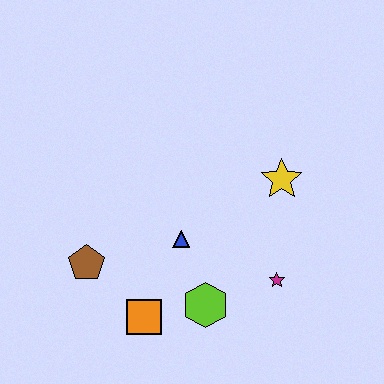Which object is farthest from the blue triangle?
The yellow star is farthest from the blue triangle.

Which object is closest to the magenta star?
The lime hexagon is closest to the magenta star.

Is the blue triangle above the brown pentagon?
Yes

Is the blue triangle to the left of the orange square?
No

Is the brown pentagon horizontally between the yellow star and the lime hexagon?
No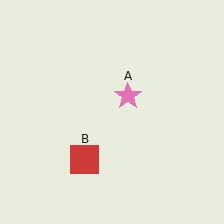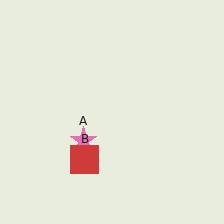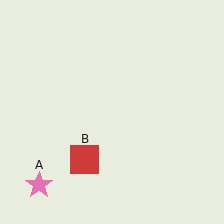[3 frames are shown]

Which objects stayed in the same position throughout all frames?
Red square (object B) remained stationary.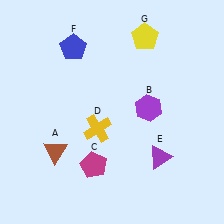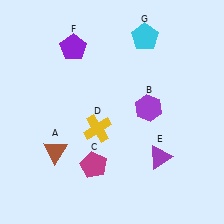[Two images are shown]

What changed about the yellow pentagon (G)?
In Image 1, G is yellow. In Image 2, it changed to cyan.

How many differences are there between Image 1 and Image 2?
There are 2 differences between the two images.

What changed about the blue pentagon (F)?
In Image 1, F is blue. In Image 2, it changed to purple.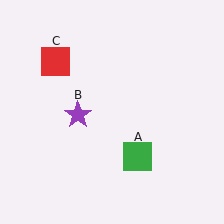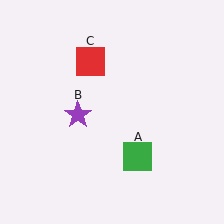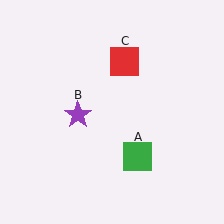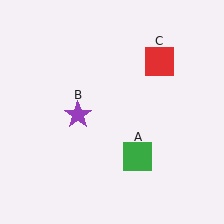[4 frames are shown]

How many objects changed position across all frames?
1 object changed position: red square (object C).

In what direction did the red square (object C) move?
The red square (object C) moved right.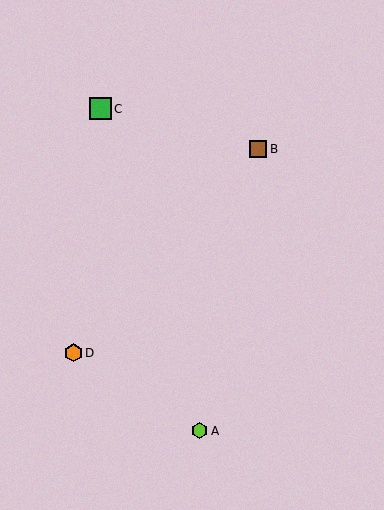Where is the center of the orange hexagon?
The center of the orange hexagon is at (73, 353).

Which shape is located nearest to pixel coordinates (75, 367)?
The orange hexagon (labeled D) at (73, 353) is nearest to that location.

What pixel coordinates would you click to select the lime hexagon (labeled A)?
Click at (200, 431) to select the lime hexagon A.